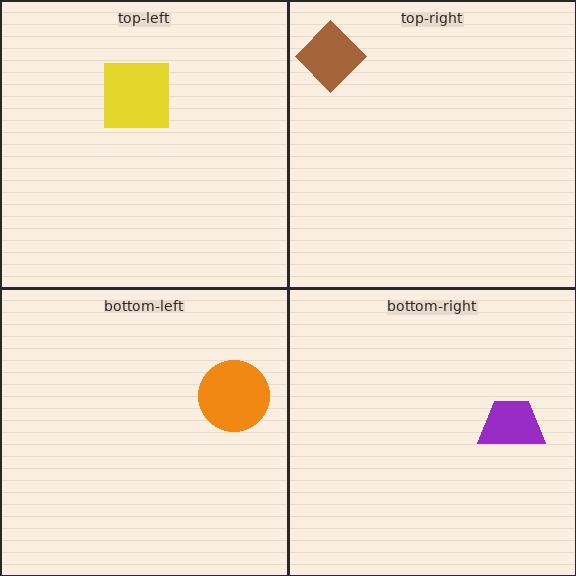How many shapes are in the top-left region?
1.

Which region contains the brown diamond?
The top-right region.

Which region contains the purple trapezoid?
The bottom-right region.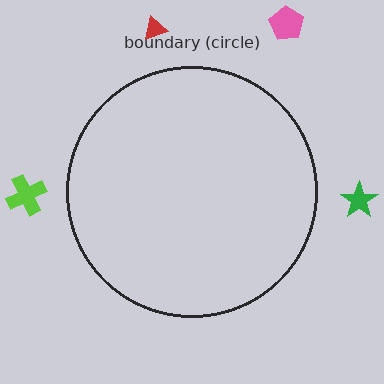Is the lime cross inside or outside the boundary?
Outside.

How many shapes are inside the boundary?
0 inside, 4 outside.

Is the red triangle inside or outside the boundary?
Outside.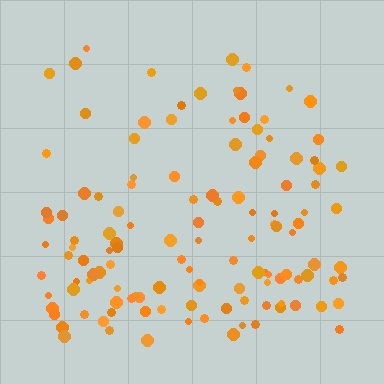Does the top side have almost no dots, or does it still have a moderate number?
Still a moderate number, just noticeably fewer than the bottom.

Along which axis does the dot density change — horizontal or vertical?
Vertical.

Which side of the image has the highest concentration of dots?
The bottom.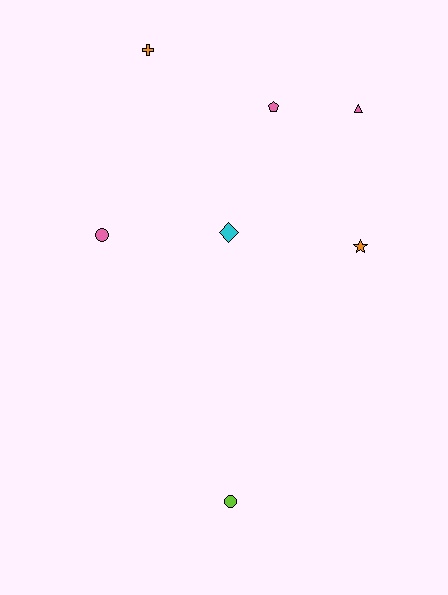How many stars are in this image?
There is 1 star.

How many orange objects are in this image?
There are 2 orange objects.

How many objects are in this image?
There are 7 objects.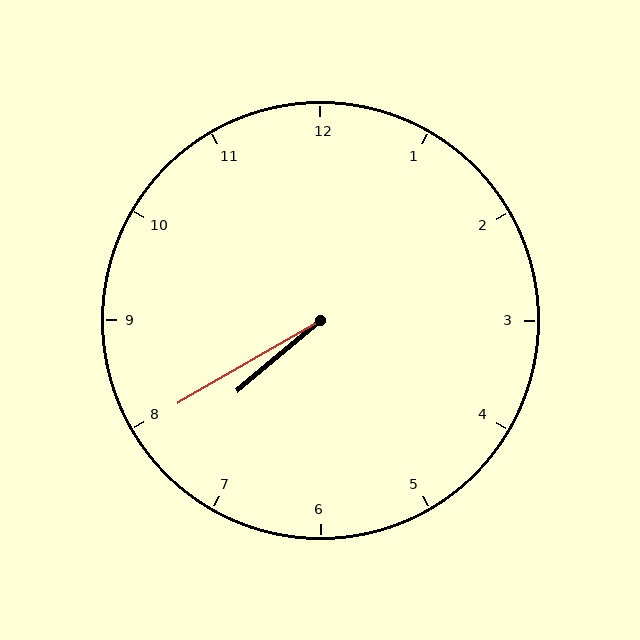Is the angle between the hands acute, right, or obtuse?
It is acute.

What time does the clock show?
7:40.